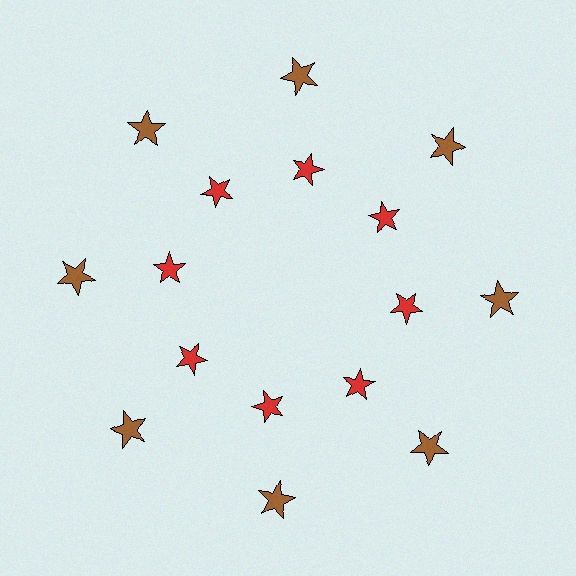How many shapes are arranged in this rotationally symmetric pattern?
There are 16 shapes, arranged in 8 groups of 2.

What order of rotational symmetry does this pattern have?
This pattern has 8-fold rotational symmetry.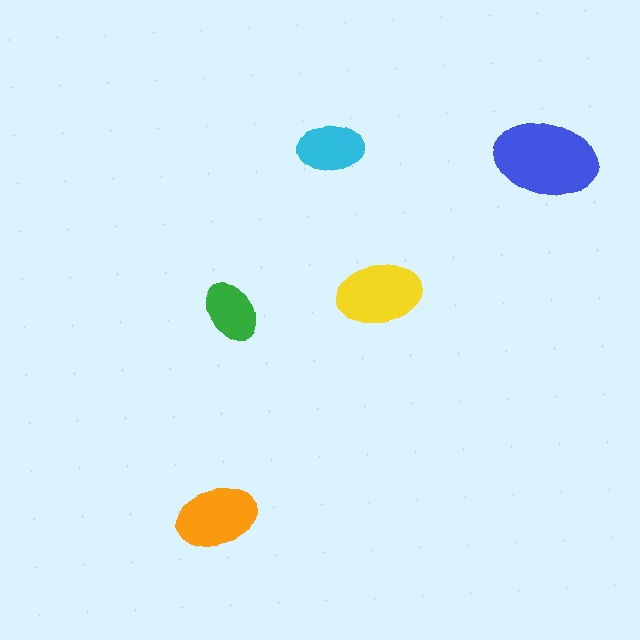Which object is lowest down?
The orange ellipse is bottommost.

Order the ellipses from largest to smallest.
the blue one, the yellow one, the orange one, the cyan one, the green one.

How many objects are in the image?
There are 5 objects in the image.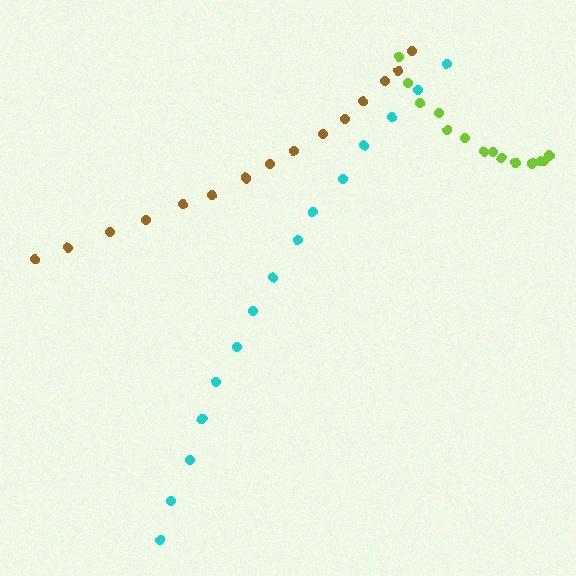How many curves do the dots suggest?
There are 3 distinct paths.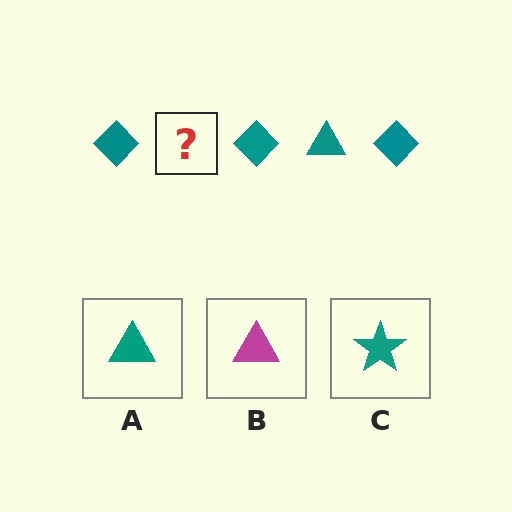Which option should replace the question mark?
Option A.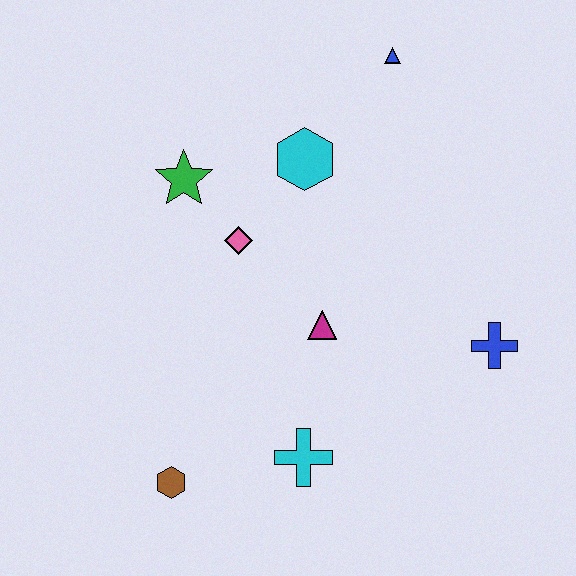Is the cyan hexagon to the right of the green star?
Yes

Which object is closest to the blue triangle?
The cyan hexagon is closest to the blue triangle.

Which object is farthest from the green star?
The blue cross is farthest from the green star.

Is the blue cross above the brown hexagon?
Yes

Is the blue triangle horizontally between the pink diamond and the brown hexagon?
No